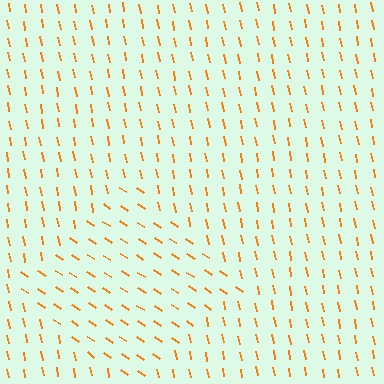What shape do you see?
I see a diamond.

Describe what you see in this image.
The image is filled with small orange line segments. A diamond region in the image has lines oriented differently from the surrounding lines, creating a visible texture boundary.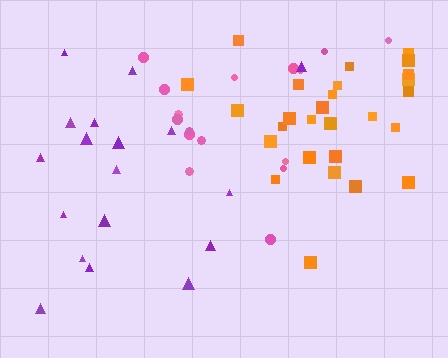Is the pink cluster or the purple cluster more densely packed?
Purple.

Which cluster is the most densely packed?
Orange.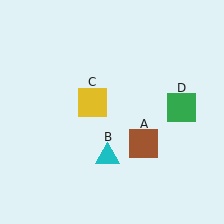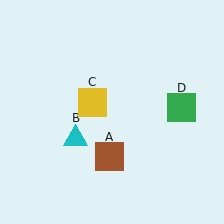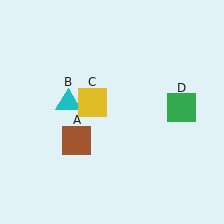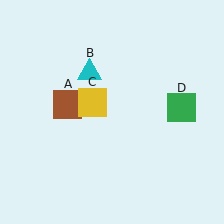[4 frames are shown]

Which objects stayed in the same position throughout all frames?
Yellow square (object C) and green square (object D) remained stationary.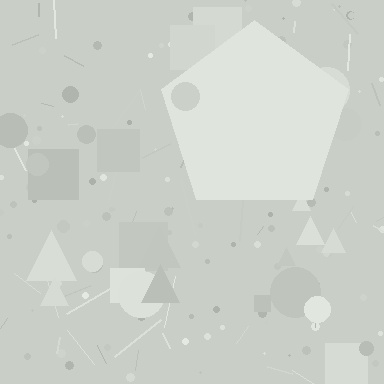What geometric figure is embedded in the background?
A pentagon is embedded in the background.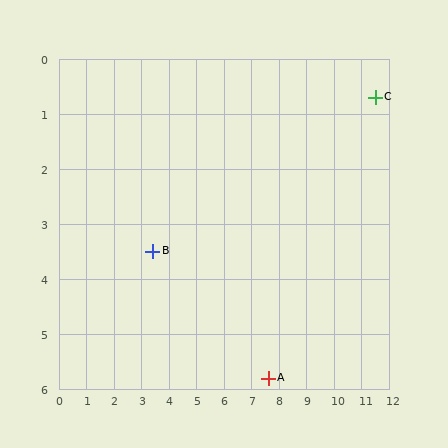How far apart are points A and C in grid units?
Points A and C are about 6.4 grid units apart.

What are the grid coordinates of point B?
Point B is at approximately (3.4, 3.5).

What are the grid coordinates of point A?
Point A is at approximately (7.6, 5.8).